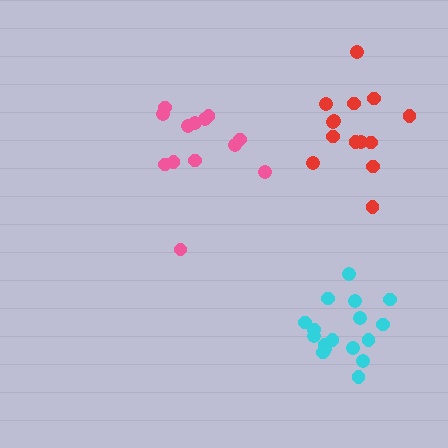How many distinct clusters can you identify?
There are 3 distinct clusters.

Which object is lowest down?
The cyan cluster is bottommost.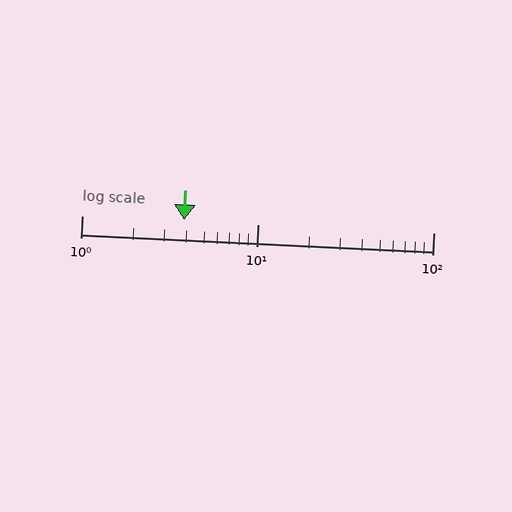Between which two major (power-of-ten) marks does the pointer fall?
The pointer is between 1 and 10.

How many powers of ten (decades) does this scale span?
The scale spans 2 decades, from 1 to 100.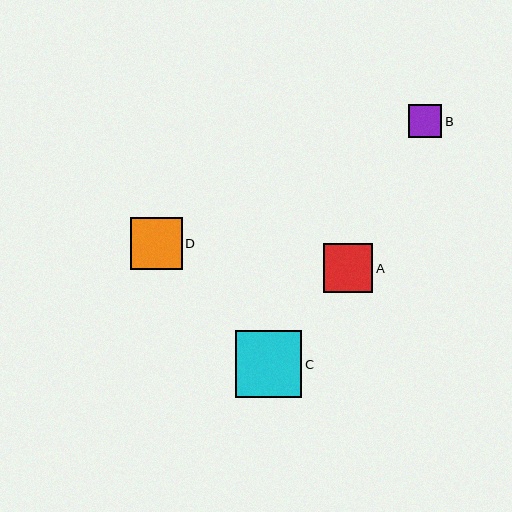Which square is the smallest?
Square B is the smallest with a size of approximately 33 pixels.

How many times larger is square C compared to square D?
Square C is approximately 1.3 times the size of square D.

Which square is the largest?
Square C is the largest with a size of approximately 66 pixels.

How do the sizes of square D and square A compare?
Square D and square A are approximately the same size.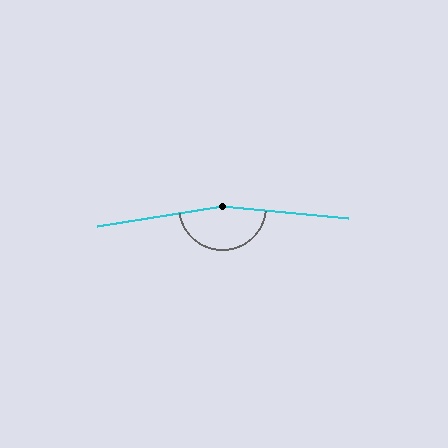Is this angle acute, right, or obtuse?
It is obtuse.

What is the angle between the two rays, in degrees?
Approximately 165 degrees.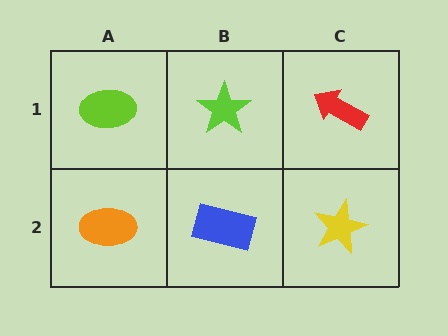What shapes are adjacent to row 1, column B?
A blue rectangle (row 2, column B), a lime ellipse (row 1, column A), a red arrow (row 1, column C).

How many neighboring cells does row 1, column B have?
3.